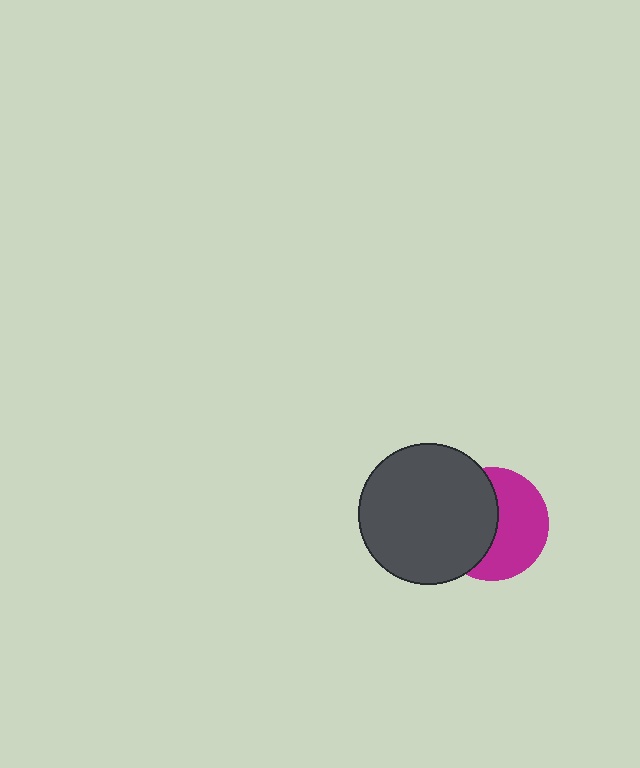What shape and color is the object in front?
The object in front is a dark gray circle.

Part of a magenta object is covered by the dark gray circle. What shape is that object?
It is a circle.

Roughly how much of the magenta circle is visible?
About half of it is visible (roughly 52%).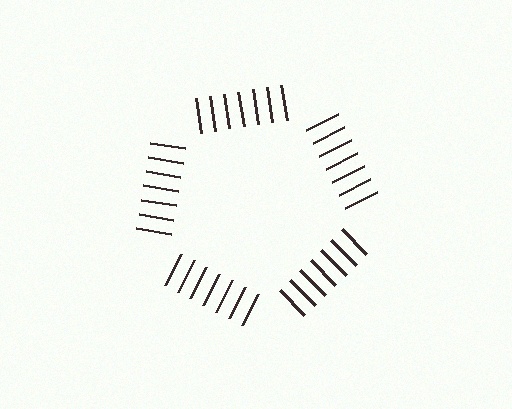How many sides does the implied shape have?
5 sides — the line-ends trace a pentagon.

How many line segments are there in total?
35 — 7 along each of the 5 edges.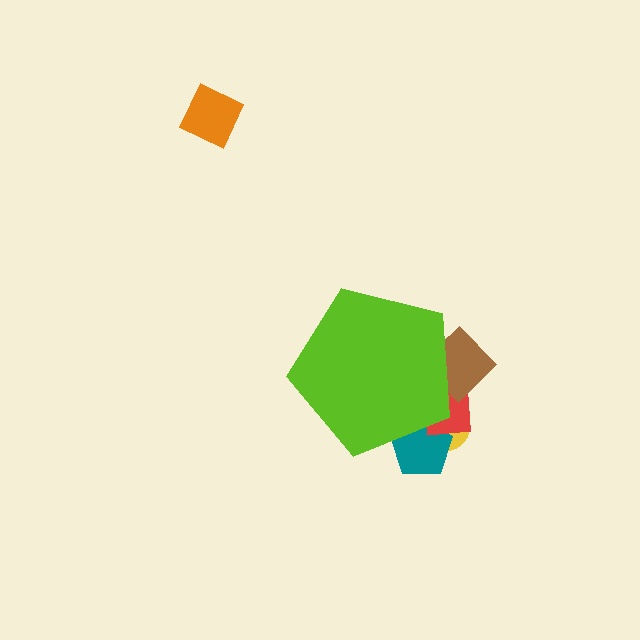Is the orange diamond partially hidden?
No, the orange diamond is fully visible.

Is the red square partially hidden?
Yes, the red square is partially hidden behind the lime pentagon.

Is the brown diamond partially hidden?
Yes, the brown diamond is partially hidden behind the lime pentagon.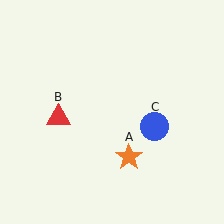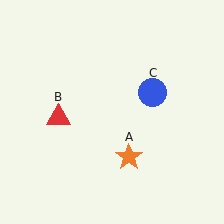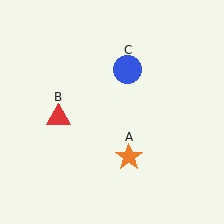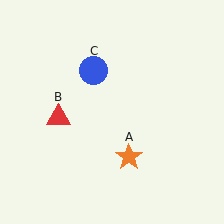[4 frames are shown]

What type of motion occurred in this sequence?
The blue circle (object C) rotated counterclockwise around the center of the scene.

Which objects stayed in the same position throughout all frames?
Orange star (object A) and red triangle (object B) remained stationary.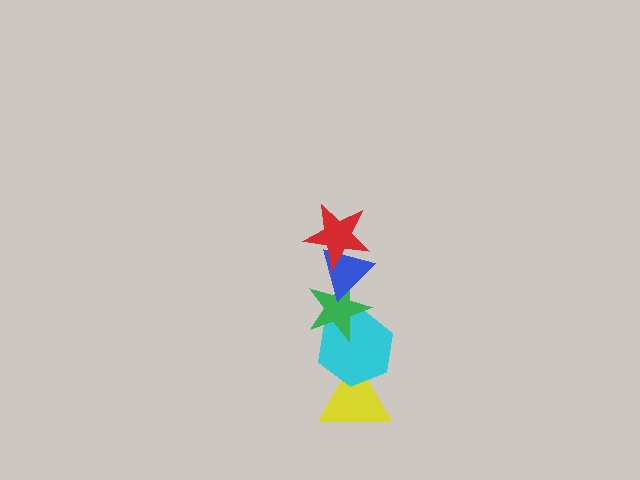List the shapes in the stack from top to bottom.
From top to bottom: the red star, the blue triangle, the green star, the cyan hexagon, the yellow triangle.